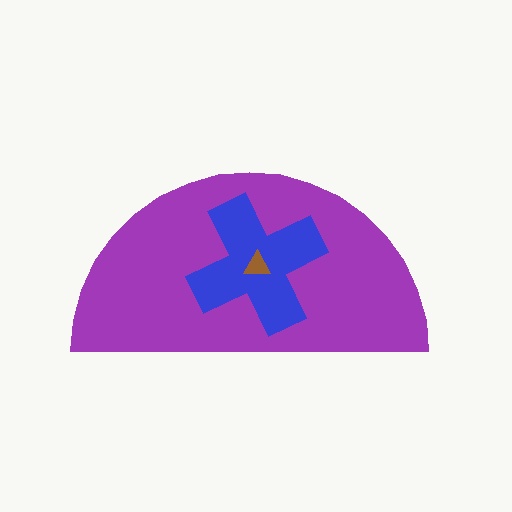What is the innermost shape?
The brown triangle.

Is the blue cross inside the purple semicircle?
Yes.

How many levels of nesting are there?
3.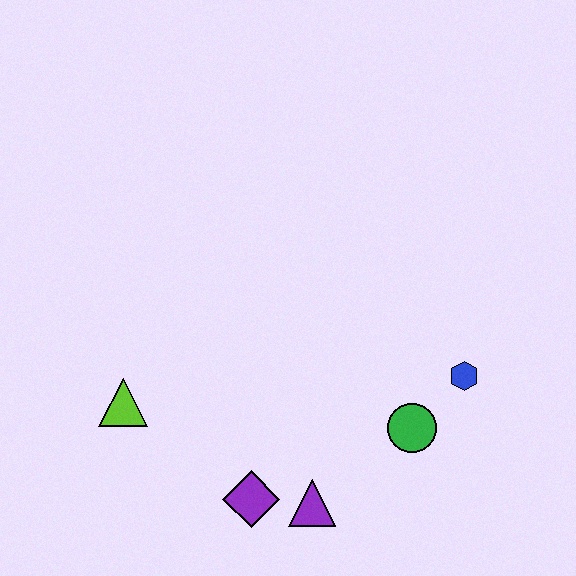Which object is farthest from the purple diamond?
The blue hexagon is farthest from the purple diamond.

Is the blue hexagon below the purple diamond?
No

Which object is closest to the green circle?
The blue hexagon is closest to the green circle.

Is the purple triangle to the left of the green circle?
Yes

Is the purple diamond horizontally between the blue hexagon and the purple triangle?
No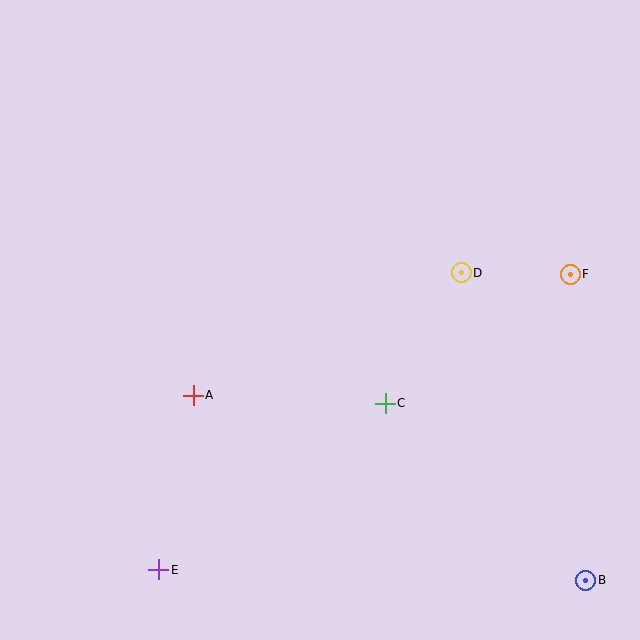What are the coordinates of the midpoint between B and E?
The midpoint between B and E is at (372, 575).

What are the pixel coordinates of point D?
Point D is at (461, 273).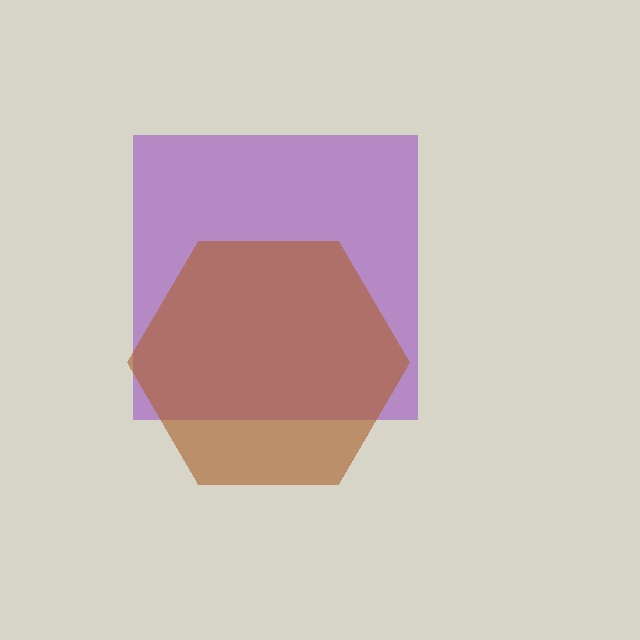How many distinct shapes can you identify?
There are 2 distinct shapes: a purple square, a brown hexagon.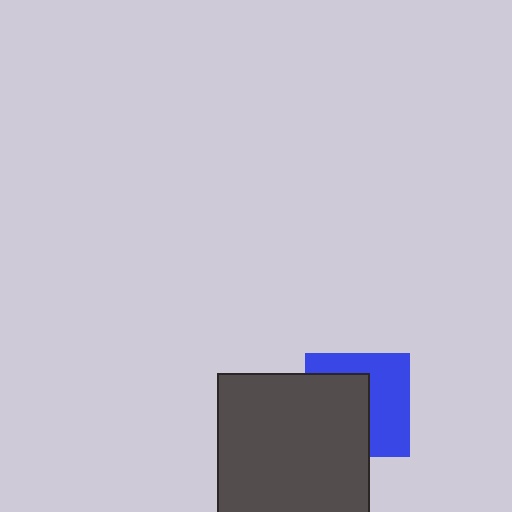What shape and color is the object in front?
The object in front is a dark gray square.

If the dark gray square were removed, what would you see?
You would see the complete blue square.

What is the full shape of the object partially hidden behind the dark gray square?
The partially hidden object is a blue square.